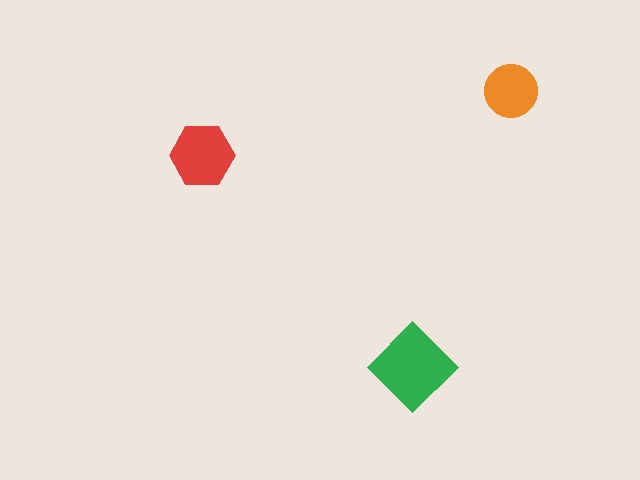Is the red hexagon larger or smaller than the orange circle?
Larger.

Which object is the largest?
The green diamond.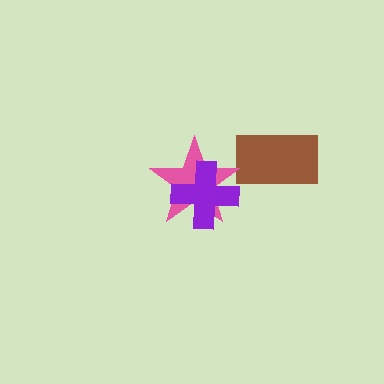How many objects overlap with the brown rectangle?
0 objects overlap with the brown rectangle.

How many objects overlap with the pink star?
1 object overlaps with the pink star.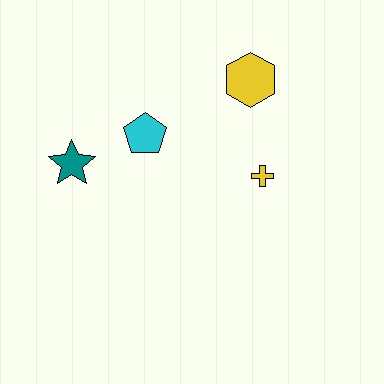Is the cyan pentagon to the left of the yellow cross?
Yes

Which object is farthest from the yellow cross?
The teal star is farthest from the yellow cross.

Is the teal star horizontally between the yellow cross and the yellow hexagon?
No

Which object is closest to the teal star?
The cyan pentagon is closest to the teal star.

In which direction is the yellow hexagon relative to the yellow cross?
The yellow hexagon is above the yellow cross.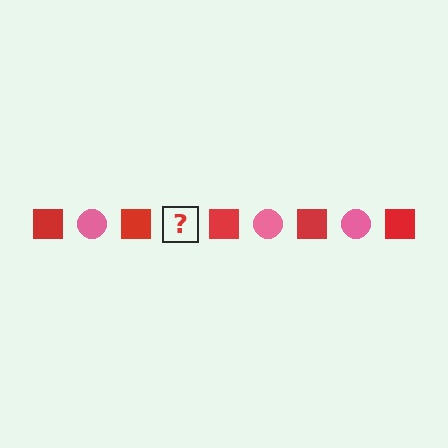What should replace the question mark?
The question mark should be replaced with a pink circle.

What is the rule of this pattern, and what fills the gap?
The rule is that the pattern alternates between red square and pink circle. The gap should be filled with a pink circle.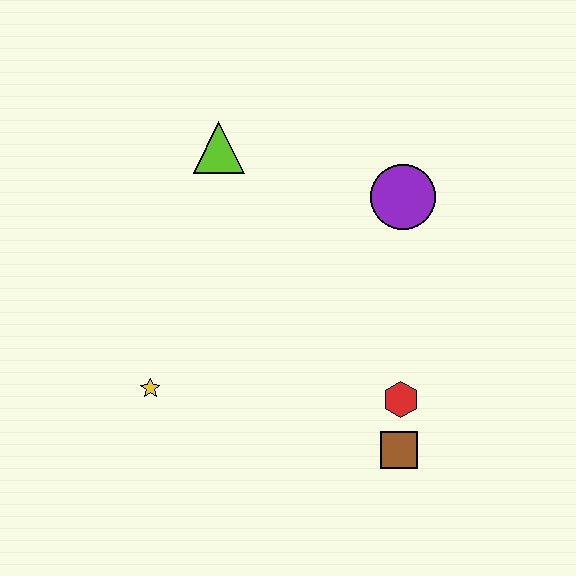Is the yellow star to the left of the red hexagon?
Yes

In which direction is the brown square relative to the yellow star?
The brown square is to the right of the yellow star.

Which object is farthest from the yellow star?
The purple circle is farthest from the yellow star.